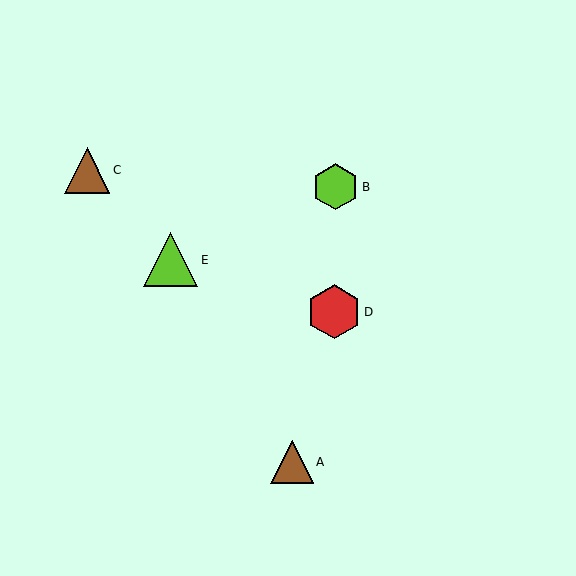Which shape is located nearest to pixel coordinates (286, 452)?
The brown triangle (labeled A) at (292, 462) is nearest to that location.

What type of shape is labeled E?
Shape E is a lime triangle.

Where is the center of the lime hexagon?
The center of the lime hexagon is at (336, 187).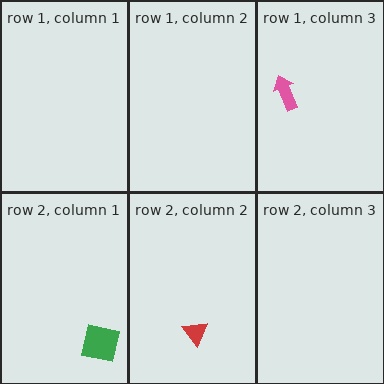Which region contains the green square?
The row 2, column 1 region.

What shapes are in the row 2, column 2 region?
The red triangle.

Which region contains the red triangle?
The row 2, column 2 region.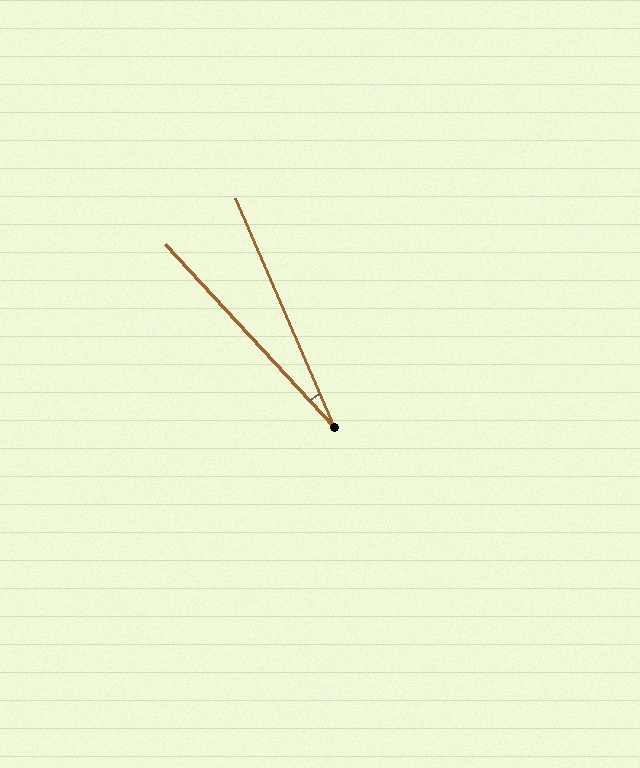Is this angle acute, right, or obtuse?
It is acute.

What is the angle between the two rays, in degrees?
Approximately 19 degrees.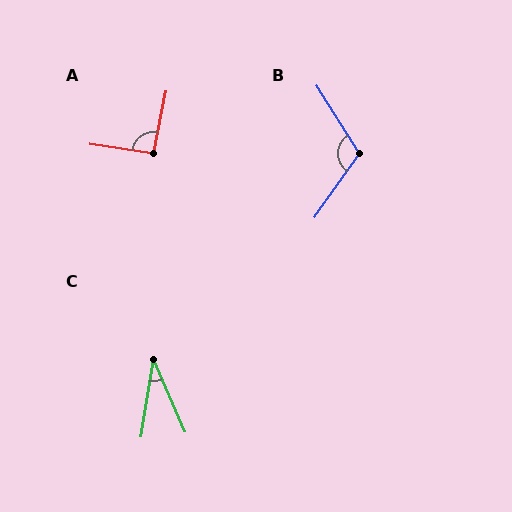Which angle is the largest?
B, at approximately 113 degrees.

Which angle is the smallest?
C, at approximately 33 degrees.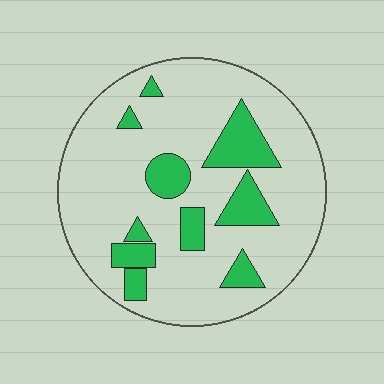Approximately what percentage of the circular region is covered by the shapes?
Approximately 20%.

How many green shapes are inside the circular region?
10.